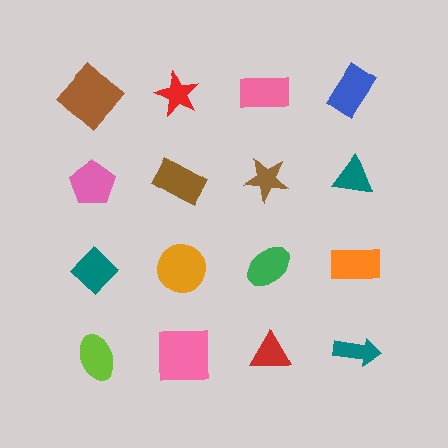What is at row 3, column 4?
An orange rectangle.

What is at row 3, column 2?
An orange circle.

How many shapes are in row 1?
4 shapes.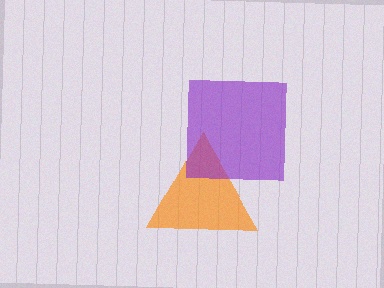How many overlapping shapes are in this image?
There are 2 overlapping shapes in the image.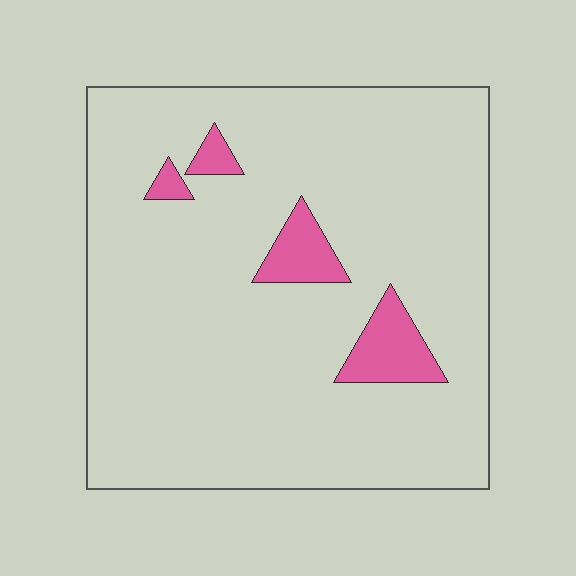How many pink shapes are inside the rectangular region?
4.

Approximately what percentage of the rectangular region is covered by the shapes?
Approximately 10%.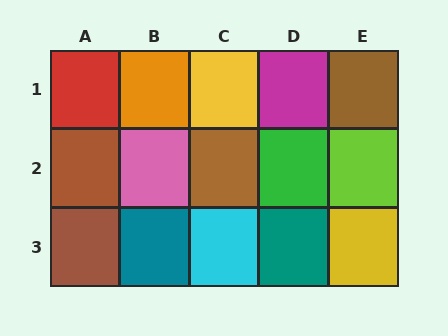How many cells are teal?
2 cells are teal.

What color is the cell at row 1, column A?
Red.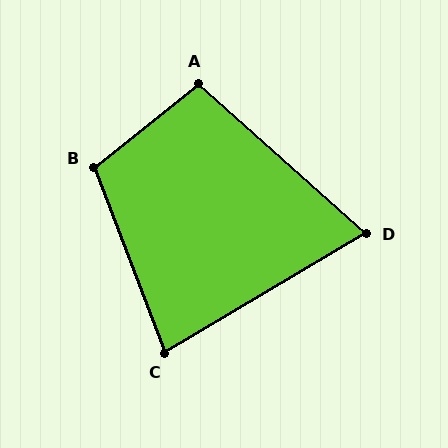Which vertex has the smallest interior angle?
D, at approximately 72 degrees.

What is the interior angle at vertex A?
Approximately 100 degrees (obtuse).